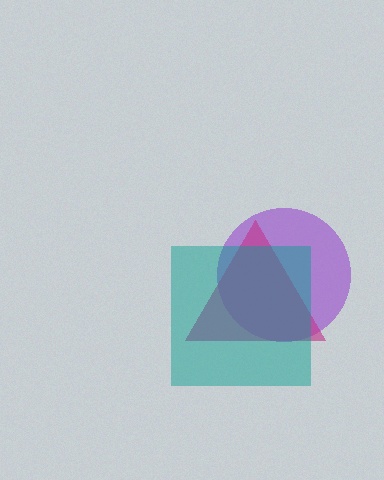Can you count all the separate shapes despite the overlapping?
Yes, there are 3 separate shapes.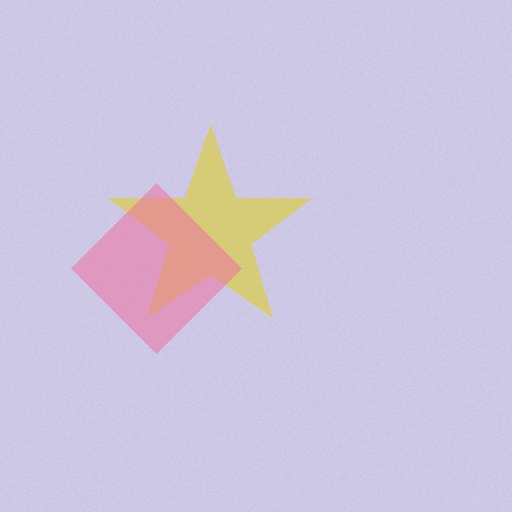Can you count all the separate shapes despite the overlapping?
Yes, there are 2 separate shapes.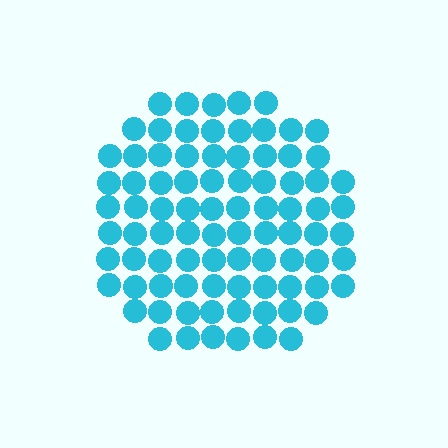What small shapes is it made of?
It is made of small circles.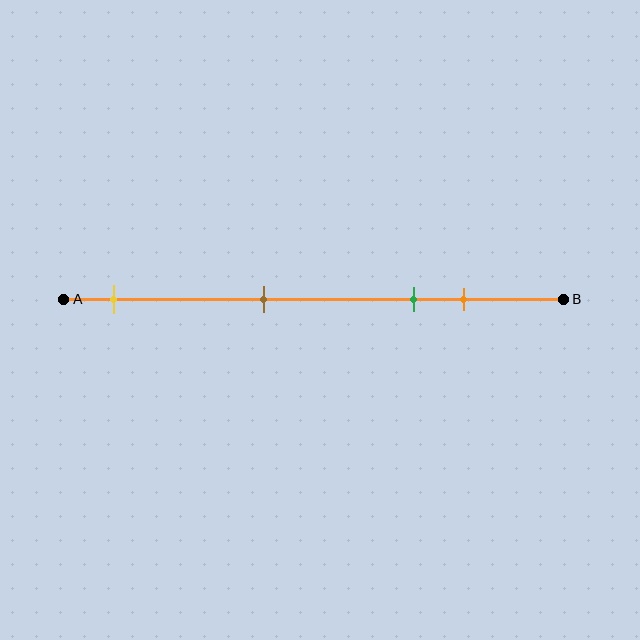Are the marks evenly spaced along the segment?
No, the marks are not evenly spaced.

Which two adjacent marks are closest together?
The green and orange marks are the closest adjacent pair.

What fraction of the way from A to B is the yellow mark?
The yellow mark is approximately 10% (0.1) of the way from A to B.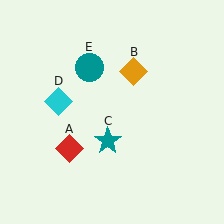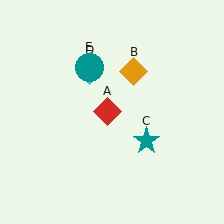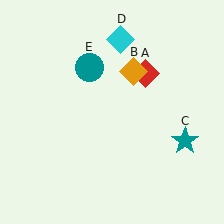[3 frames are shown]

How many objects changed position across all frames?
3 objects changed position: red diamond (object A), teal star (object C), cyan diamond (object D).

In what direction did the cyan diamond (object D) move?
The cyan diamond (object D) moved up and to the right.